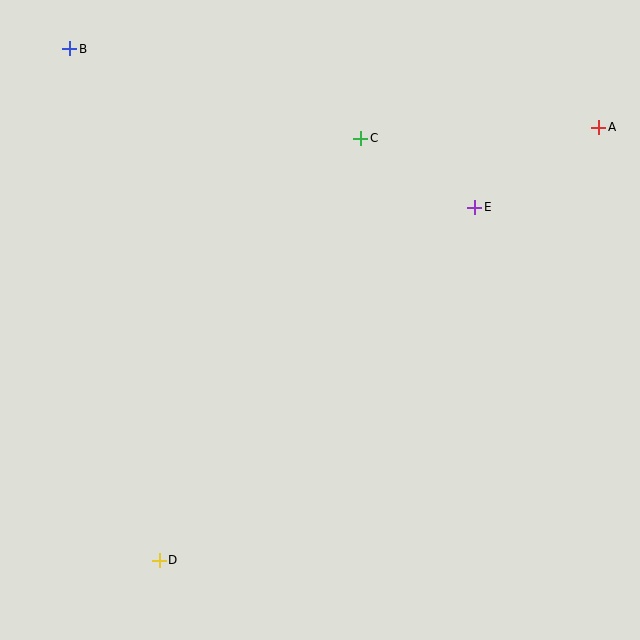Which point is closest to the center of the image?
Point C at (361, 138) is closest to the center.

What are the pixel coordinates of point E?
Point E is at (475, 207).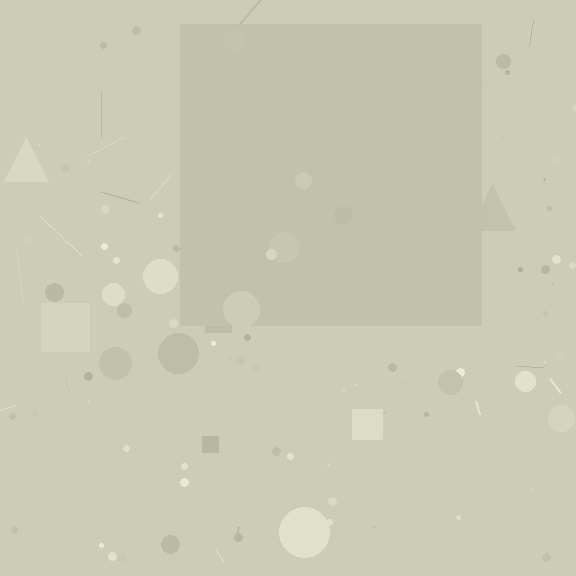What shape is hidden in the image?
A square is hidden in the image.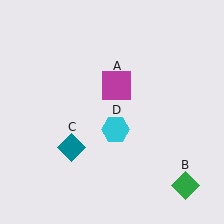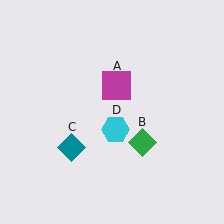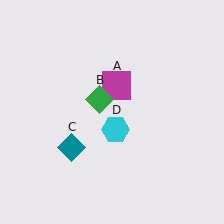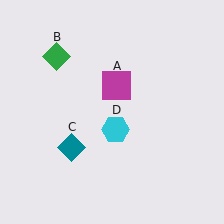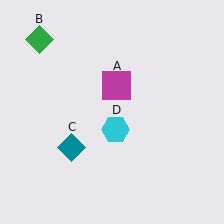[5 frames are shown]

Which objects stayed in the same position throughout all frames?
Magenta square (object A) and teal diamond (object C) and cyan hexagon (object D) remained stationary.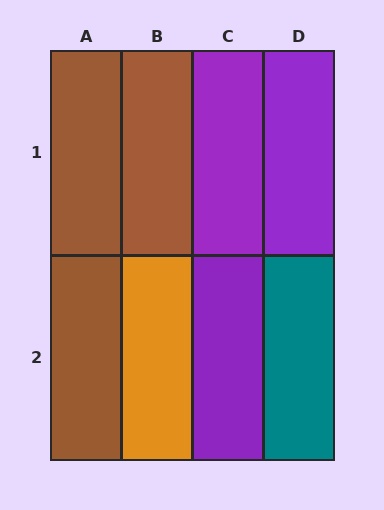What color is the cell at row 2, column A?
Brown.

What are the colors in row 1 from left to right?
Brown, brown, purple, purple.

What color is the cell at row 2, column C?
Purple.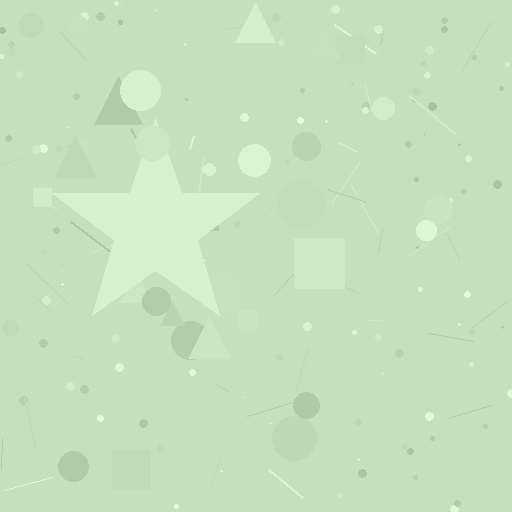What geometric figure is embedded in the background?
A star is embedded in the background.